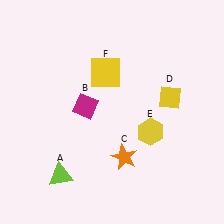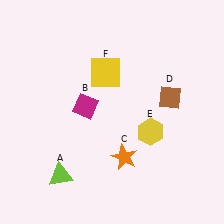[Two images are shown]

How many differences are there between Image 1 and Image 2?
There is 1 difference between the two images.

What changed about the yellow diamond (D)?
In Image 1, D is yellow. In Image 2, it changed to brown.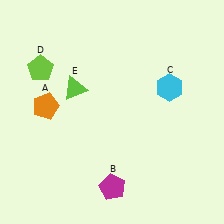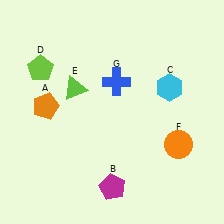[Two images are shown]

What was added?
An orange circle (F), a blue cross (G) were added in Image 2.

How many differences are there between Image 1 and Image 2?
There are 2 differences between the two images.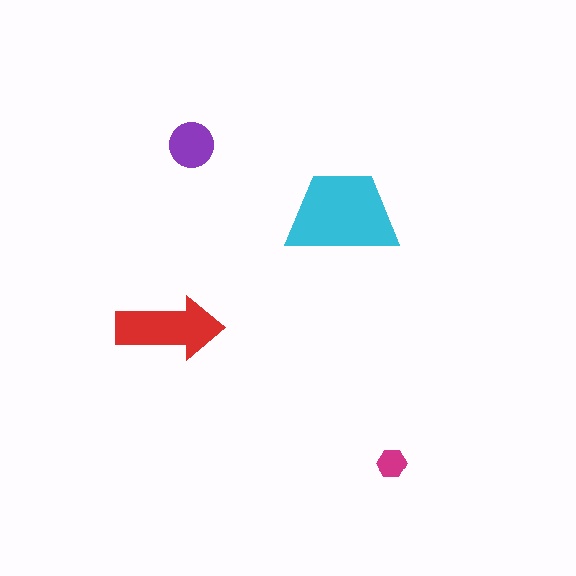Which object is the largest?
The cyan trapezoid.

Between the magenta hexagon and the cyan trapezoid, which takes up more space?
The cyan trapezoid.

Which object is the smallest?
The magenta hexagon.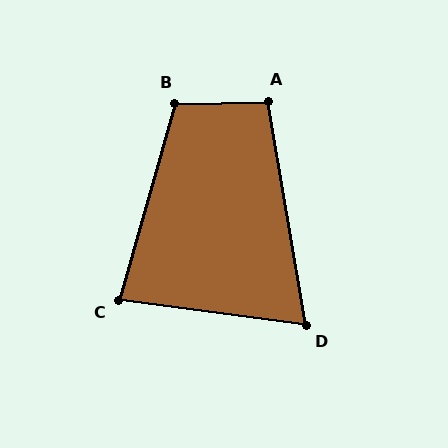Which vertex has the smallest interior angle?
D, at approximately 73 degrees.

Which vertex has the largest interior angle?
B, at approximately 107 degrees.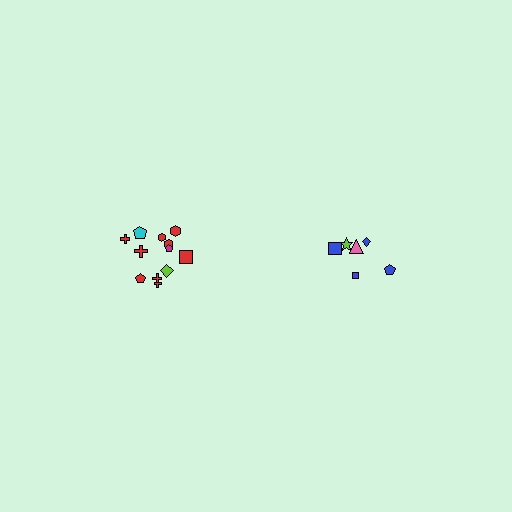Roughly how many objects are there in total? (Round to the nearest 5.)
Roughly 20 objects in total.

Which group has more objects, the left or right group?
The left group.